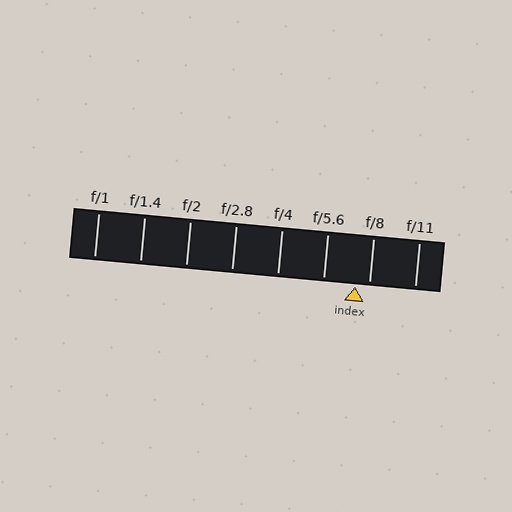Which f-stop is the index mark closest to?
The index mark is closest to f/8.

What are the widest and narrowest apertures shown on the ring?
The widest aperture shown is f/1 and the narrowest is f/11.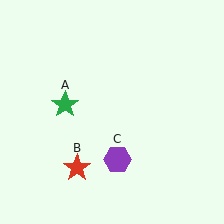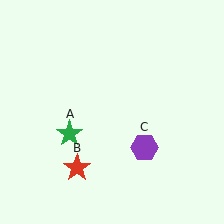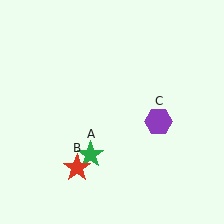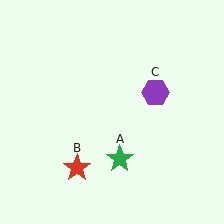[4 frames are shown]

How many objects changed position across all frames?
2 objects changed position: green star (object A), purple hexagon (object C).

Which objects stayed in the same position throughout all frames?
Red star (object B) remained stationary.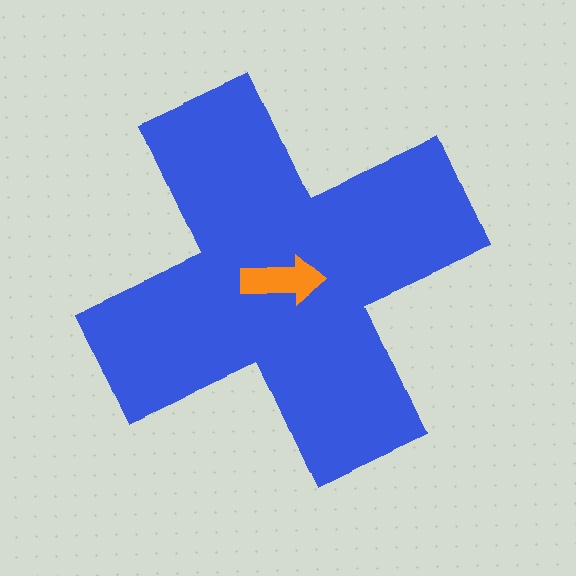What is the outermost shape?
The blue cross.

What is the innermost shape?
The orange arrow.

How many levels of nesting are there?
2.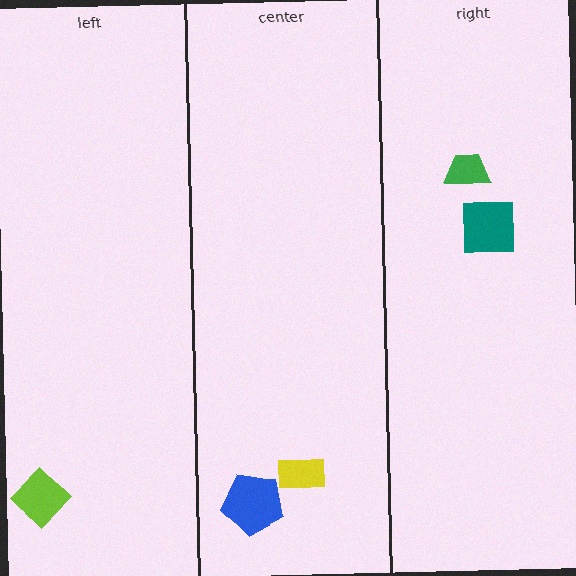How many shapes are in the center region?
2.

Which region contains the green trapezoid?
The right region.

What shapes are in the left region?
The lime diamond.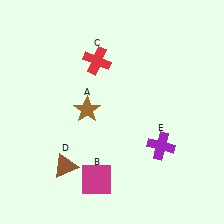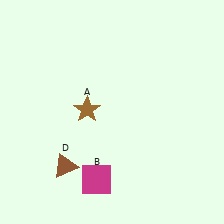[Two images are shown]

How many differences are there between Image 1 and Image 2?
There are 2 differences between the two images.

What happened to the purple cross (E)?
The purple cross (E) was removed in Image 2. It was in the bottom-right area of Image 1.